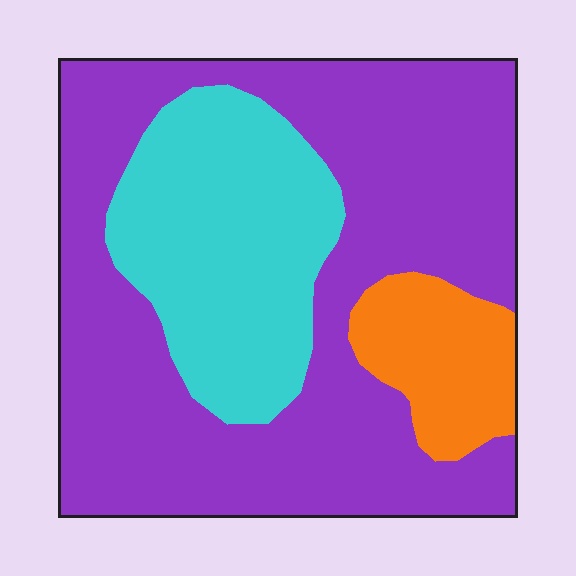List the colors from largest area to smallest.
From largest to smallest: purple, cyan, orange.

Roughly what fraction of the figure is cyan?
Cyan takes up about one quarter (1/4) of the figure.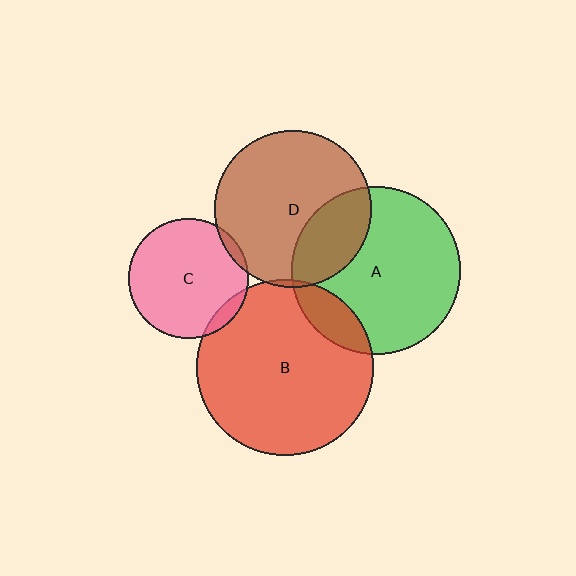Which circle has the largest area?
Circle B (red).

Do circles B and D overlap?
Yes.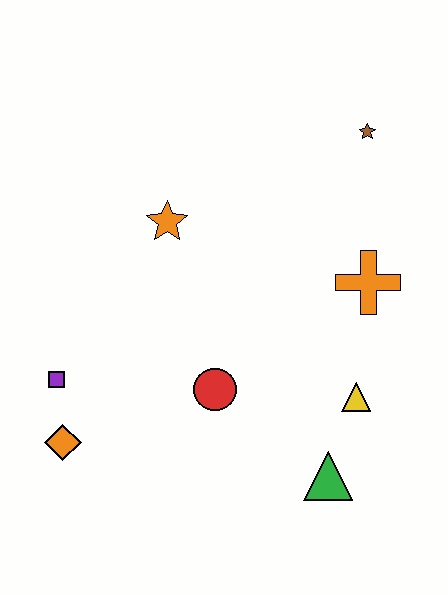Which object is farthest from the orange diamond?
The brown star is farthest from the orange diamond.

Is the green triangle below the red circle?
Yes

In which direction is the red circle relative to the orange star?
The red circle is below the orange star.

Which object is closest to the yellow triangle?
The green triangle is closest to the yellow triangle.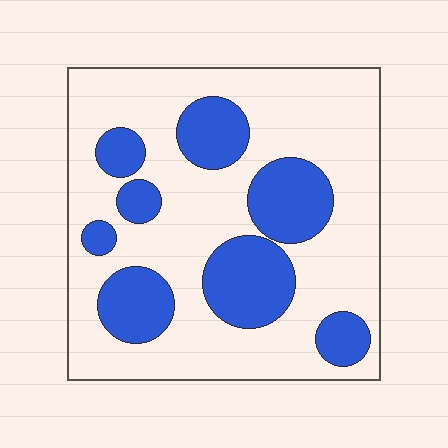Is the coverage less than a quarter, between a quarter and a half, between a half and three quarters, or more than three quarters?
Between a quarter and a half.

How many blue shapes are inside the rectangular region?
8.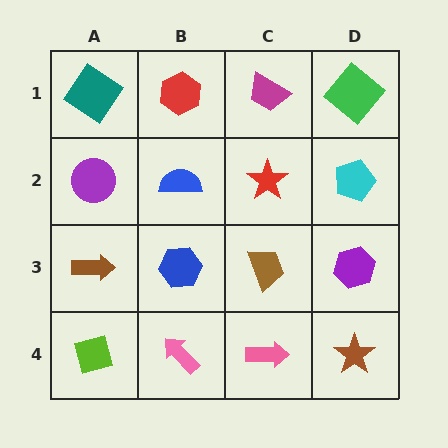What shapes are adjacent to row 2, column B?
A red hexagon (row 1, column B), a blue hexagon (row 3, column B), a purple circle (row 2, column A), a red star (row 2, column C).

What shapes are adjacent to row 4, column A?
A brown arrow (row 3, column A), a pink arrow (row 4, column B).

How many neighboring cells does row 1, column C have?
3.